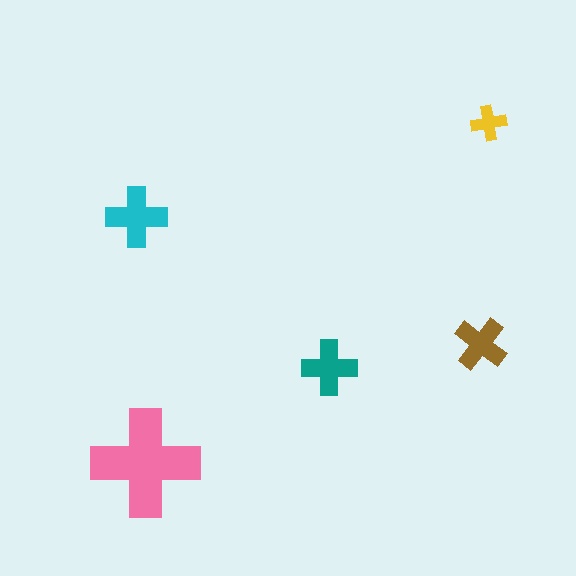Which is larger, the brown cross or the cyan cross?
The cyan one.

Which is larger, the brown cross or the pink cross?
The pink one.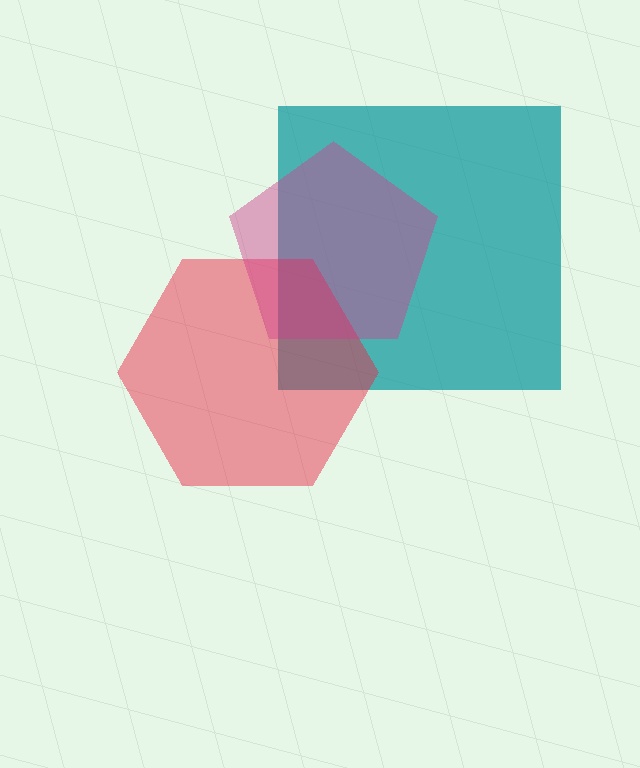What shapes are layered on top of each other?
The layered shapes are: a teal square, a red hexagon, a magenta pentagon.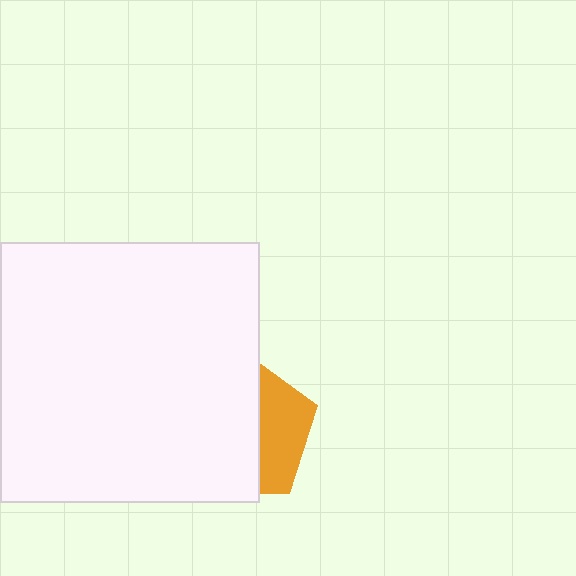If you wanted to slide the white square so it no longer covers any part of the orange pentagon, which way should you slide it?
Slide it left — that is the most direct way to separate the two shapes.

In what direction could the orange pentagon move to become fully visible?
The orange pentagon could move right. That would shift it out from behind the white square entirely.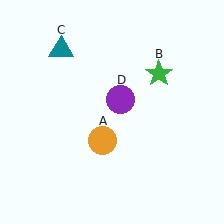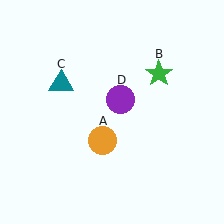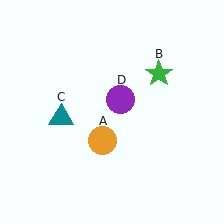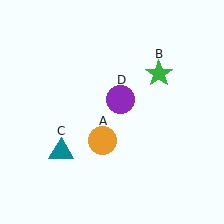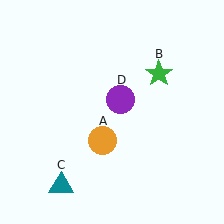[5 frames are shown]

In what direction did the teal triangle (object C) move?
The teal triangle (object C) moved down.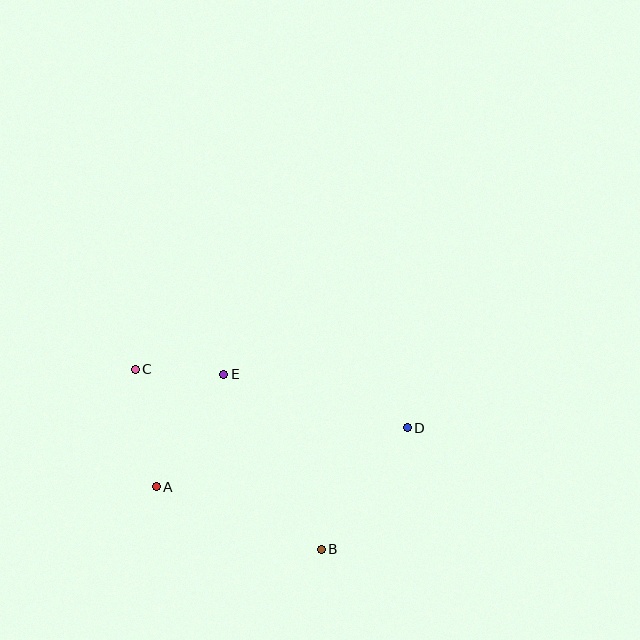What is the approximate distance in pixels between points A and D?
The distance between A and D is approximately 258 pixels.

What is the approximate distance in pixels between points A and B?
The distance between A and B is approximately 177 pixels.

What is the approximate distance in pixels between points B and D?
The distance between B and D is approximately 149 pixels.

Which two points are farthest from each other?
Points C and D are farthest from each other.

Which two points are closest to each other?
Points C and E are closest to each other.